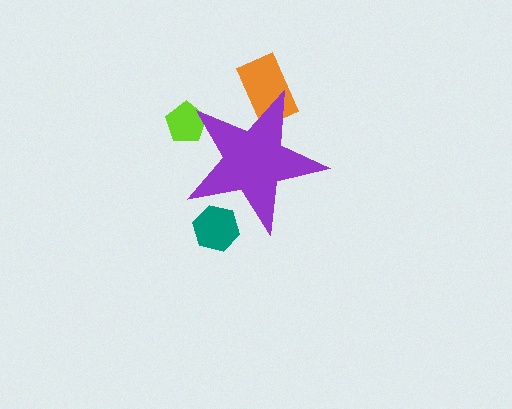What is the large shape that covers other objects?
A purple star.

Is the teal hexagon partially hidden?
Yes, the teal hexagon is partially hidden behind the purple star.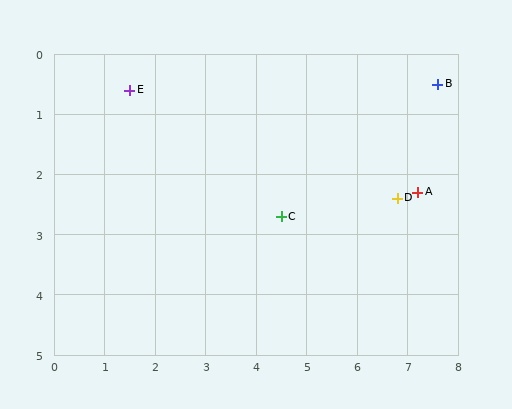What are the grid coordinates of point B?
Point B is at approximately (7.6, 0.5).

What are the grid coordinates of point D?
Point D is at approximately (6.8, 2.4).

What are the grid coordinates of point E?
Point E is at approximately (1.5, 0.6).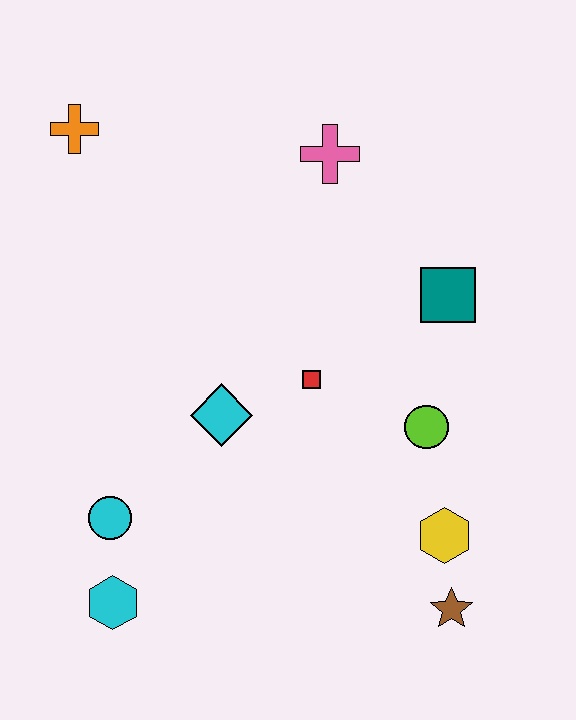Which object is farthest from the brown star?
The orange cross is farthest from the brown star.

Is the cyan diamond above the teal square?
No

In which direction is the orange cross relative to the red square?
The orange cross is above the red square.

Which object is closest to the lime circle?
The yellow hexagon is closest to the lime circle.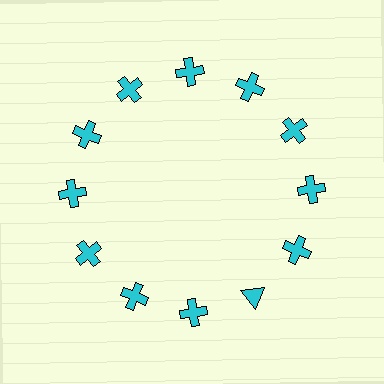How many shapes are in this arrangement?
There are 12 shapes arranged in a ring pattern.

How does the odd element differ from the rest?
It has a different shape: triangle instead of cross.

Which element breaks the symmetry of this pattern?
The cyan triangle at roughly the 5 o'clock position breaks the symmetry. All other shapes are cyan crosses.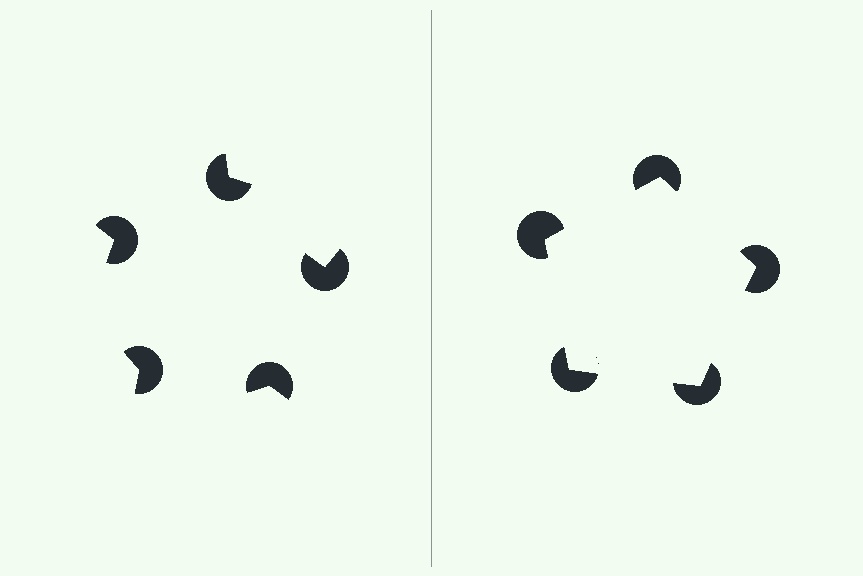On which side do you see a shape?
An illusory pentagon appears on the right side. On the left side the wedge cuts are rotated, so no coherent shape forms.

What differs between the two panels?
The pac-man discs are positioned identically on both sides; only the wedge orientations differ. On the right they align to a pentagon; on the left they are misaligned.